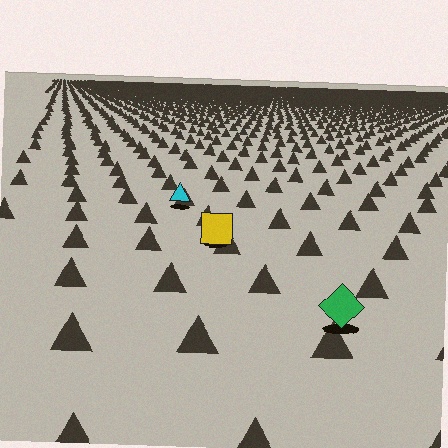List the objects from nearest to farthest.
From nearest to farthest: the green diamond, the yellow square, the cyan triangle.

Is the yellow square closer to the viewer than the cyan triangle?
Yes. The yellow square is closer — you can tell from the texture gradient: the ground texture is coarser near it.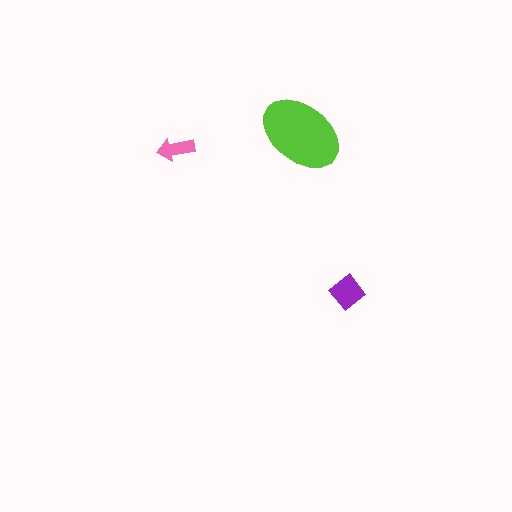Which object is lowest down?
The purple diamond is bottommost.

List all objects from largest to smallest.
The lime ellipse, the purple diamond, the pink arrow.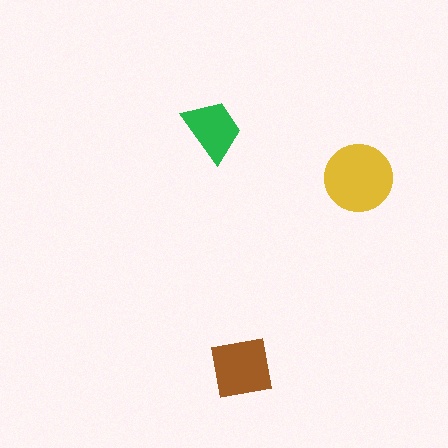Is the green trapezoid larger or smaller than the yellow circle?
Smaller.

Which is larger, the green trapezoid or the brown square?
The brown square.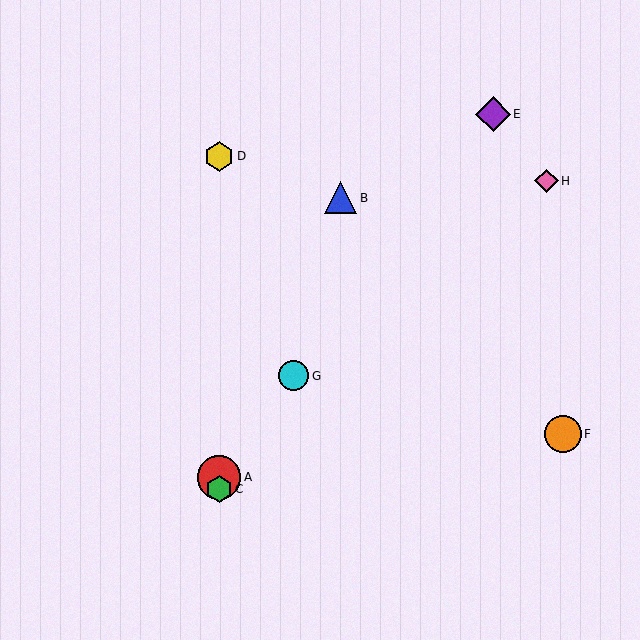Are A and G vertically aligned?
No, A is at x≈219 and G is at x≈294.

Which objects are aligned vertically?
Objects A, C, D are aligned vertically.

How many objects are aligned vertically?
3 objects (A, C, D) are aligned vertically.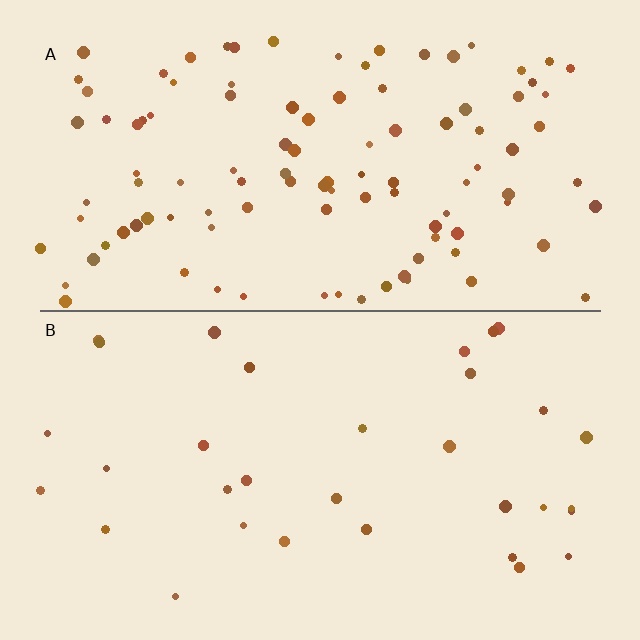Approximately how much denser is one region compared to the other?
Approximately 3.2× — region A over region B.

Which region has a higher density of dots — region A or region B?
A (the top).